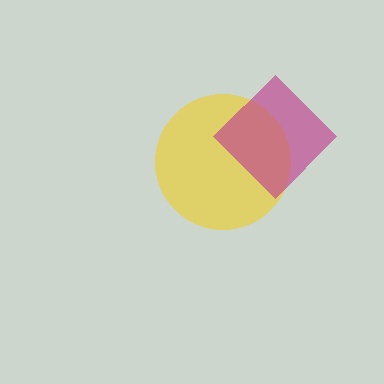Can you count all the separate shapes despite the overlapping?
Yes, there are 2 separate shapes.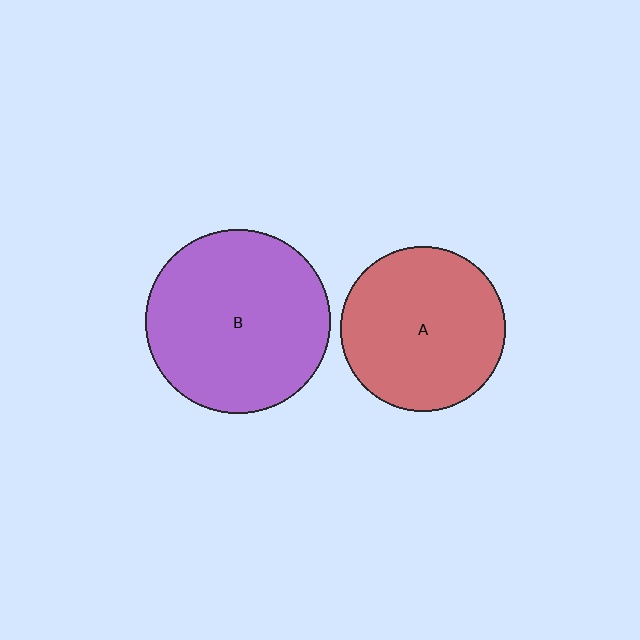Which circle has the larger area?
Circle B (purple).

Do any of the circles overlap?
No, none of the circles overlap.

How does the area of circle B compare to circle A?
Approximately 1.2 times.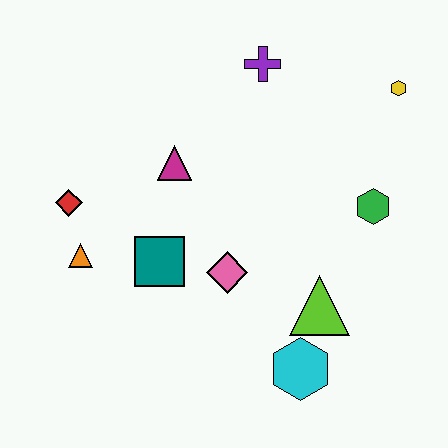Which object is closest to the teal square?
The pink diamond is closest to the teal square.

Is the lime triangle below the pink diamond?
Yes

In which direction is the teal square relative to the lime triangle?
The teal square is to the left of the lime triangle.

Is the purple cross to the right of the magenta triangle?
Yes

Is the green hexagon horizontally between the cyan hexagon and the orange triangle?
No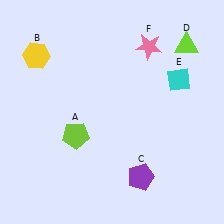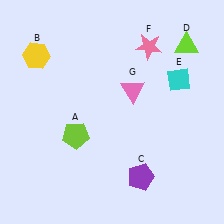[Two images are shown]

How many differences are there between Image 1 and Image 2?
There is 1 difference between the two images.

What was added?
A pink triangle (G) was added in Image 2.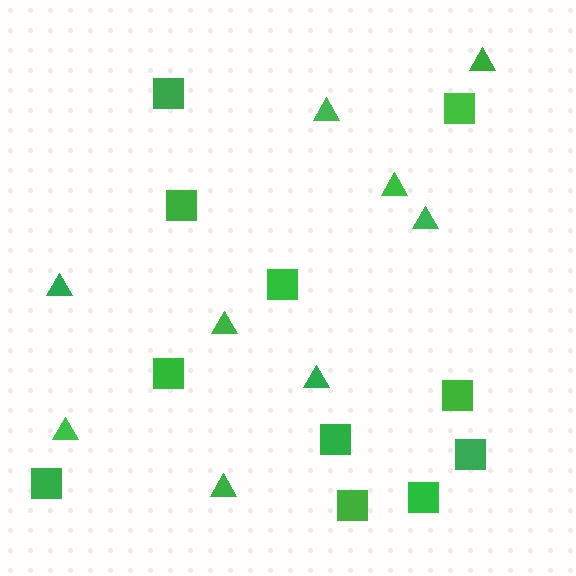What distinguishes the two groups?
There are 2 groups: one group of squares (11) and one group of triangles (9).